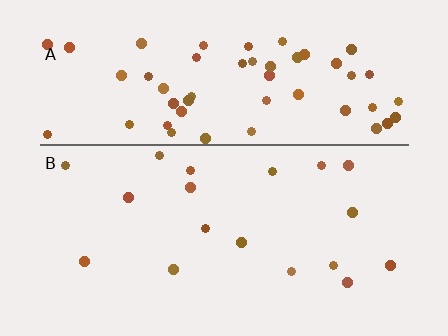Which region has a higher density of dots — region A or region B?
A (the top).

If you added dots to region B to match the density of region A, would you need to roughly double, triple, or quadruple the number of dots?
Approximately triple.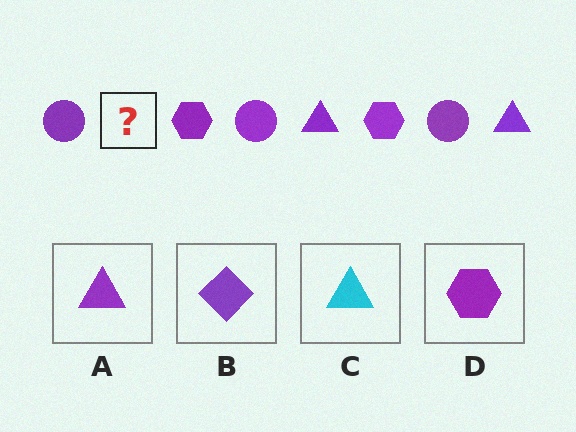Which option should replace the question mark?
Option A.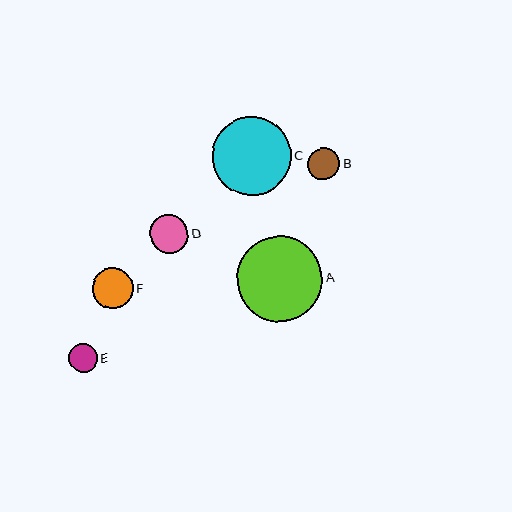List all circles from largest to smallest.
From largest to smallest: A, C, F, D, B, E.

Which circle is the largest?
Circle A is the largest with a size of approximately 86 pixels.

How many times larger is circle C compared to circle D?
Circle C is approximately 2.1 times the size of circle D.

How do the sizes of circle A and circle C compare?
Circle A and circle C are approximately the same size.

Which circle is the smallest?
Circle E is the smallest with a size of approximately 29 pixels.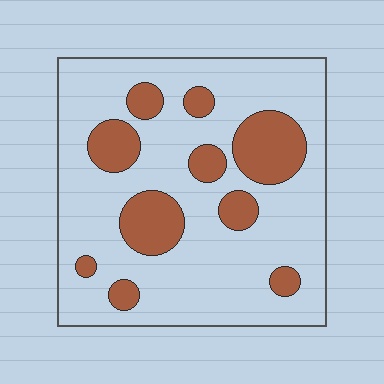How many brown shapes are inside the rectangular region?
10.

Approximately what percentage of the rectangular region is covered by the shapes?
Approximately 25%.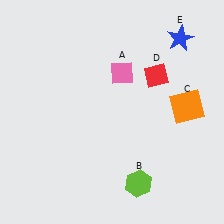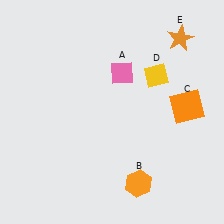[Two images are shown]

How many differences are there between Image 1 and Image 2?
There are 3 differences between the two images.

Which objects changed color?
B changed from lime to orange. D changed from red to yellow. E changed from blue to orange.